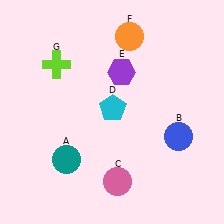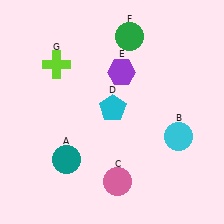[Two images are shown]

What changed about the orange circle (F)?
In Image 1, F is orange. In Image 2, it changed to green.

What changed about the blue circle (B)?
In Image 1, B is blue. In Image 2, it changed to cyan.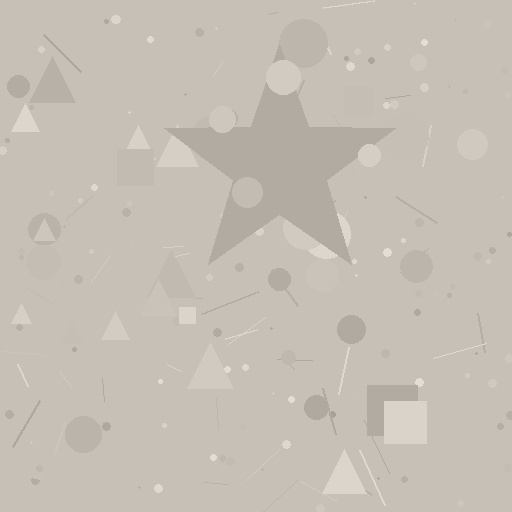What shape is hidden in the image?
A star is hidden in the image.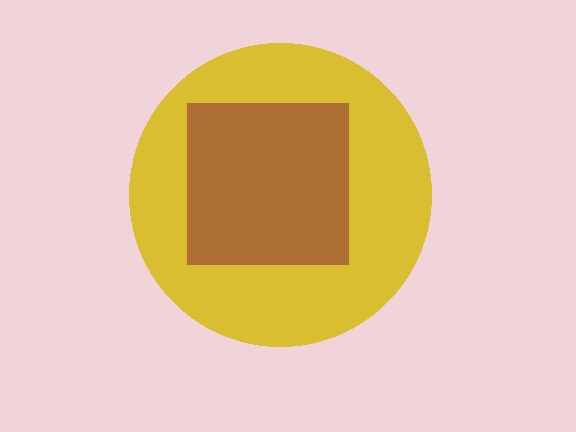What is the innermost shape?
The brown square.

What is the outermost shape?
The yellow circle.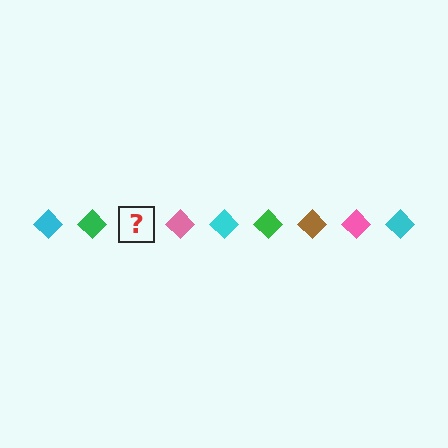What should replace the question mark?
The question mark should be replaced with a brown diamond.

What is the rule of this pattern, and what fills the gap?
The rule is that the pattern cycles through cyan, green, brown, pink diamonds. The gap should be filled with a brown diamond.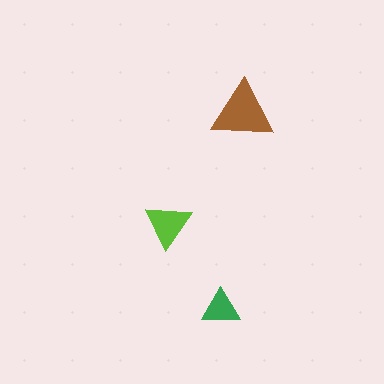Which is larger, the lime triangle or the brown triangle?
The brown one.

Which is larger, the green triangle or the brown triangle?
The brown one.